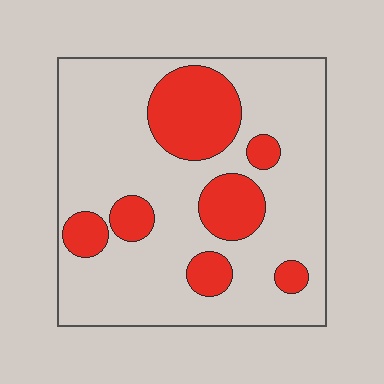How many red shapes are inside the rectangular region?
7.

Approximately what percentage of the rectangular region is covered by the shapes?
Approximately 25%.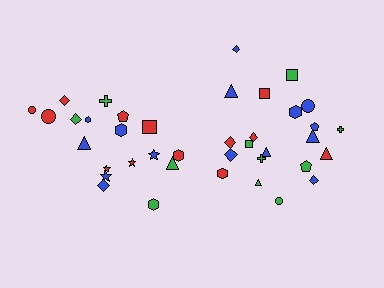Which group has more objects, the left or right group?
The right group.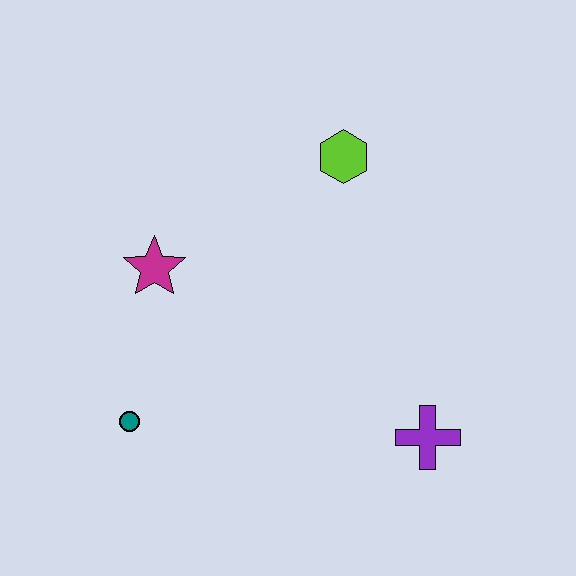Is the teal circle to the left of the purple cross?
Yes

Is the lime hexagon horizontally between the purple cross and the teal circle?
Yes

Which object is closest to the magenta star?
The teal circle is closest to the magenta star.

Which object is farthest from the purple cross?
The magenta star is farthest from the purple cross.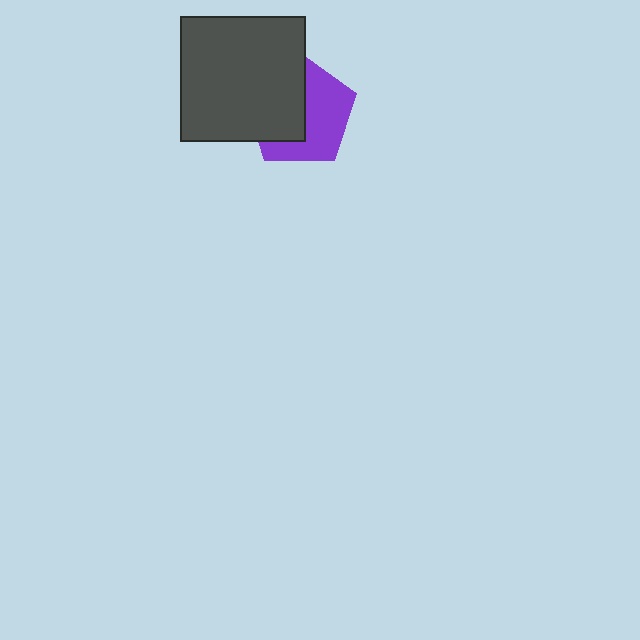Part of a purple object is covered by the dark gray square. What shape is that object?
It is a pentagon.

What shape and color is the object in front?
The object in front is a dark gray square.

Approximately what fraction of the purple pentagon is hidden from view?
Roughly 47% of the purple pentagon is hidden behind the dark gray square.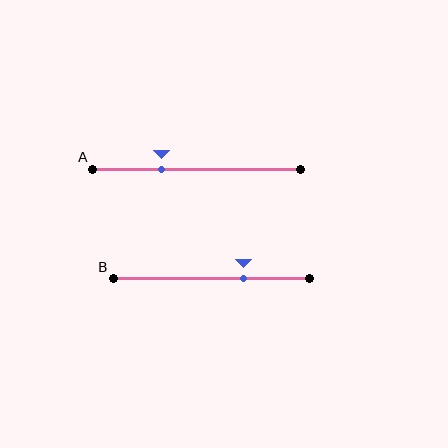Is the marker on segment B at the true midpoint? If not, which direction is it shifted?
No, the marker on segment B is shifted to the right by about 16% of the segment length.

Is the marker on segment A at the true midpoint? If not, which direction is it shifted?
No, the marker on segment A is shifted to the left by about 17% of the segment length.